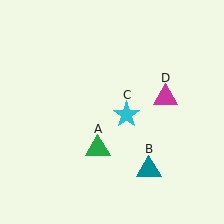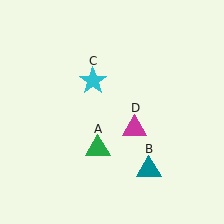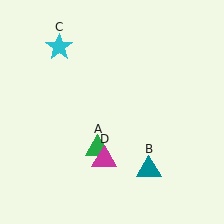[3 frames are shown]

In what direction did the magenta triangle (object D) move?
The magenta triangle (object D) moved down and to the left.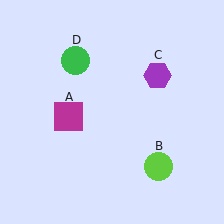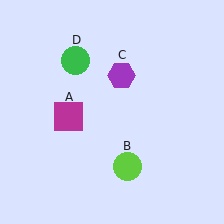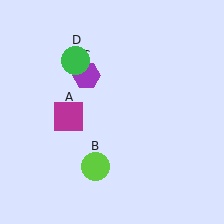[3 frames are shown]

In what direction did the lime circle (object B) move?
The lime circle (object B) moved left.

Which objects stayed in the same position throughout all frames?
Magenta square (object A) and green circle (object D) remained stationary.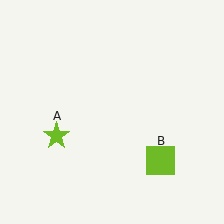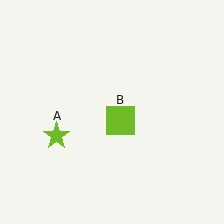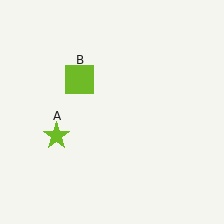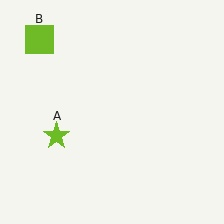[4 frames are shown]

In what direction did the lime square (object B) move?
The lime square (object B) moved up and to the left.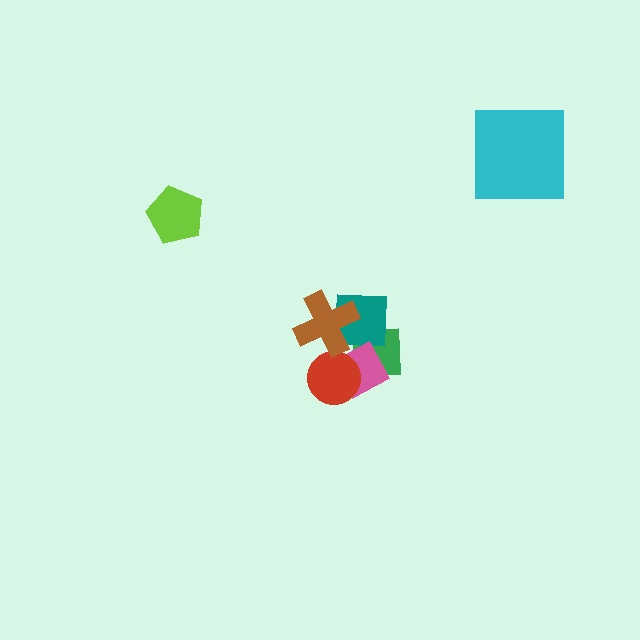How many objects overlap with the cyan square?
0 objects overlap with the cyan square.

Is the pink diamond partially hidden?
Yes, it is partially covered by another shape.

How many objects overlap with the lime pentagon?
0 objects overlap with the lime pentagon.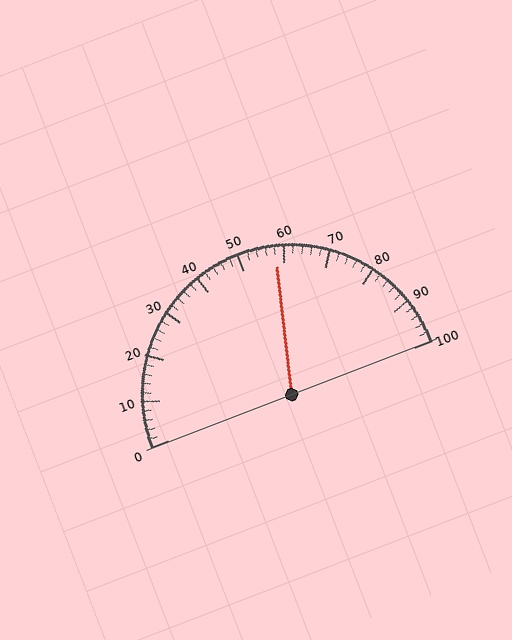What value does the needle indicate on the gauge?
The needle indicates approximately 58.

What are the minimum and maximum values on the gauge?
The gauge ranges from 0 to 100.